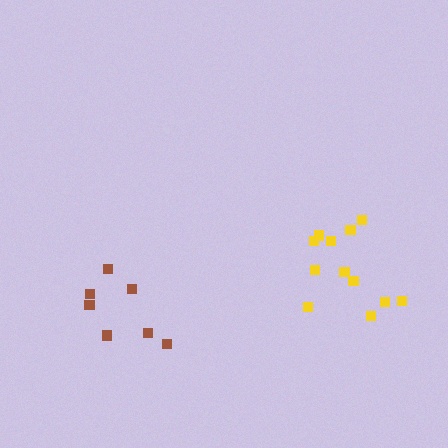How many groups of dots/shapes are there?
There are 2 groups.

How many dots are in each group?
Group 1: 7 dots, Group 2: 12 dots (19 total).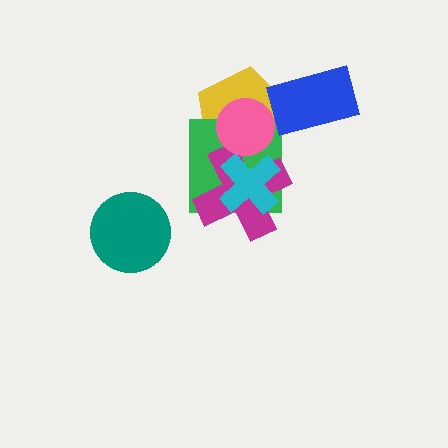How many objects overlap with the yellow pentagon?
5 objects overlap with the yellow pentagon.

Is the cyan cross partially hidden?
No, no other shape covers it.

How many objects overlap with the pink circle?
3 objects overlap with the pink circle.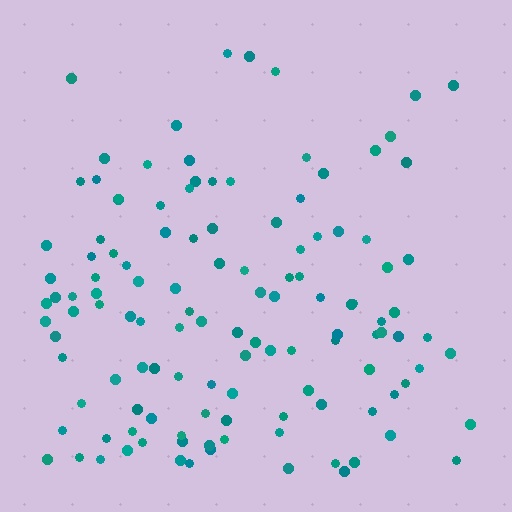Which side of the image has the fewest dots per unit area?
The top.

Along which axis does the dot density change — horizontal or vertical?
Vertical.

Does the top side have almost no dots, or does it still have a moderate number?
Still a moderate number, just noticeably fewer than the bottom.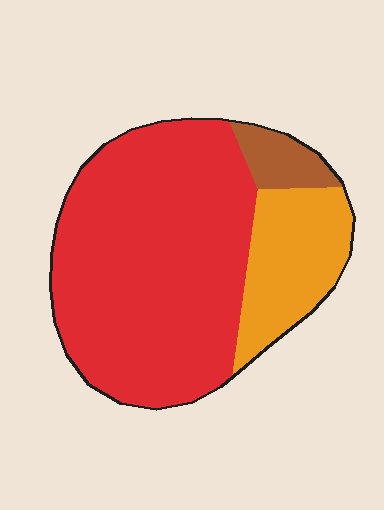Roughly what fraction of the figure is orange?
Orange covers 21% of the figure.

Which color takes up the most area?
Red, at roughly 70%.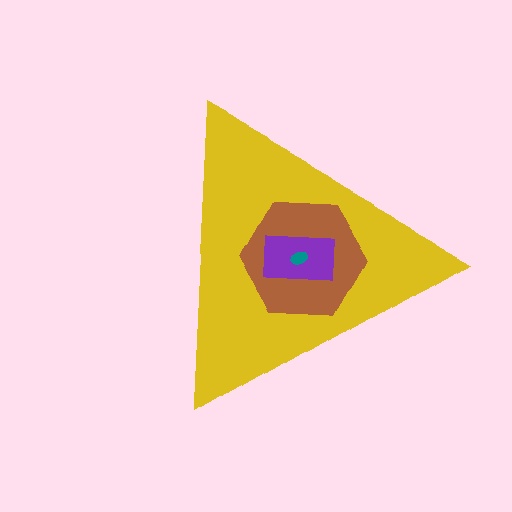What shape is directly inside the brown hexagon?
The purple rectangle.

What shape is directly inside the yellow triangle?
The brown hexagon.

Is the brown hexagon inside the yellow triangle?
Yes.